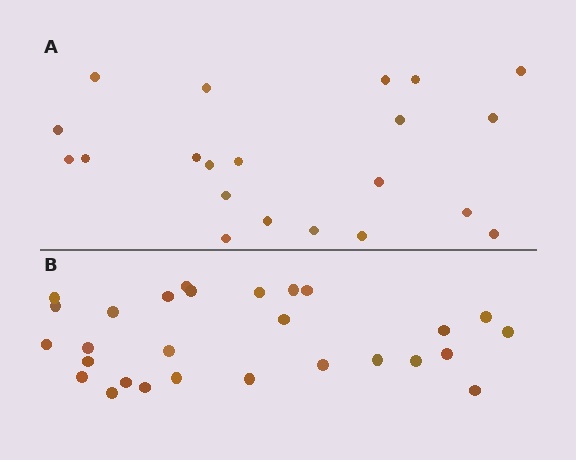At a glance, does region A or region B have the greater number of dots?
Region B (the bottom region) has more dots.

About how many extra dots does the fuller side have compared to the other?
Region B has roughly 8 or so more dots than region A.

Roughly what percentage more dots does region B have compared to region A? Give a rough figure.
About 35% more.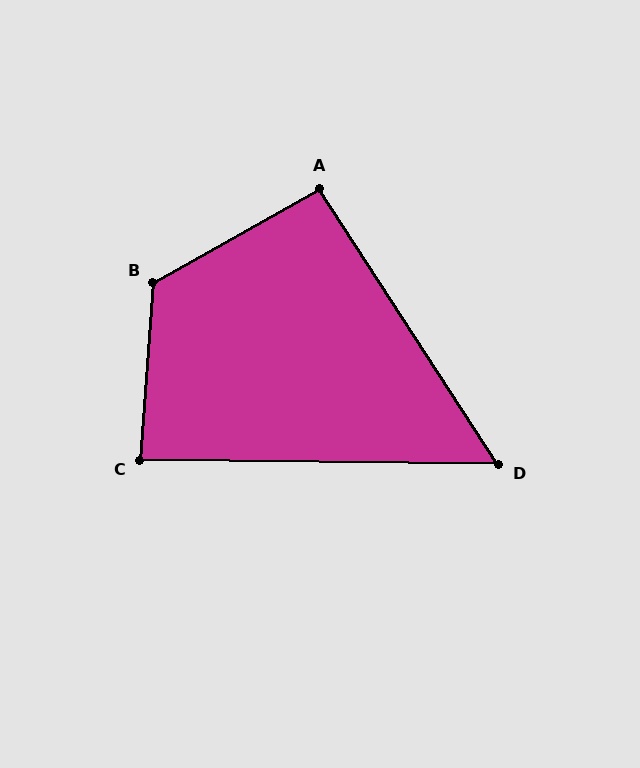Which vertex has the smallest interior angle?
D, at approximately 56 degrees.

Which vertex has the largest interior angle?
B, at approximately 124 degrees.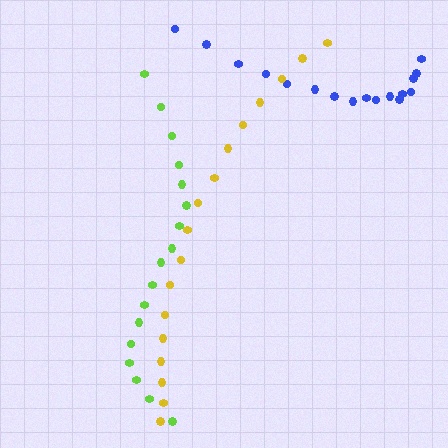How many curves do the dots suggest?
There are 3 distinct paths.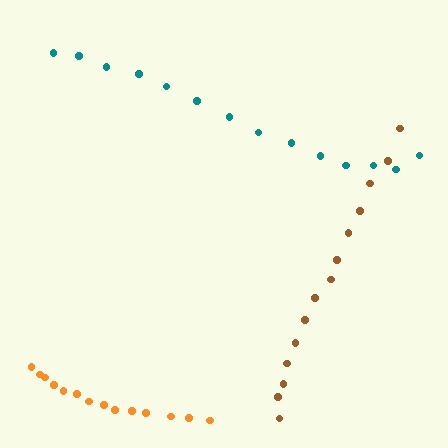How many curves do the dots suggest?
There are 3 distinct paths.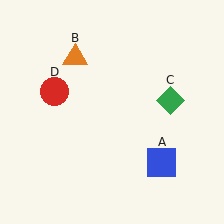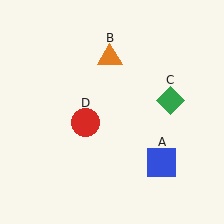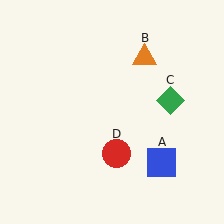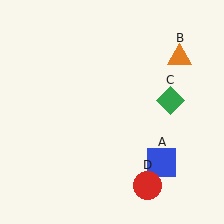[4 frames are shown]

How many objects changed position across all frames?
2 objects changed position: orange triangle (object B), red circle (object D).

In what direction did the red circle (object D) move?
The red circle (object D) moved down and to the right.